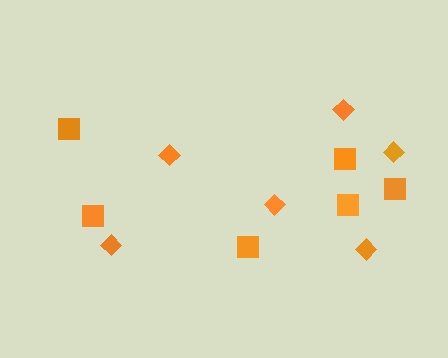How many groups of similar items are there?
There are 2 groups: one group of diamonds (6) and one group of squares (6).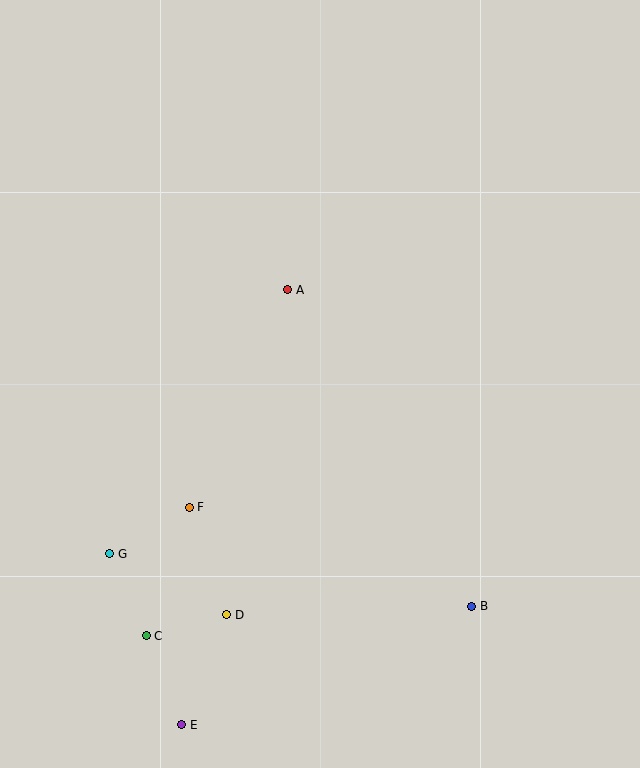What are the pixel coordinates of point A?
Point A is at (288, 290).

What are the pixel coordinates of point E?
Point E is at (182, 725).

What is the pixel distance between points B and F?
The distance between B and F is 300 pixels.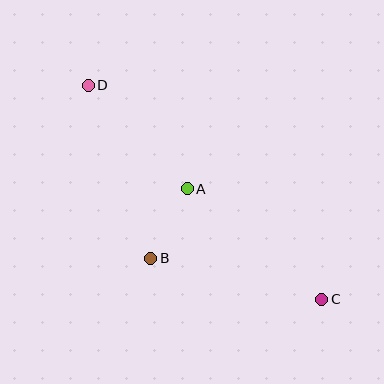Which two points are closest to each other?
Points A and B are closest to each other.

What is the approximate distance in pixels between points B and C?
The distance between B and C is approximately 176 pixels.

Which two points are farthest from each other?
Points C and D are farthest from each other.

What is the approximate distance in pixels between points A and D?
The distance between A and D is approximately 143 pixels.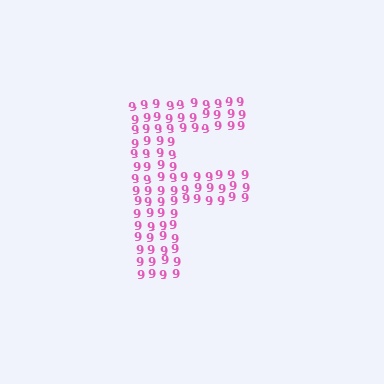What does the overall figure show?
The overall figure shows the letter F.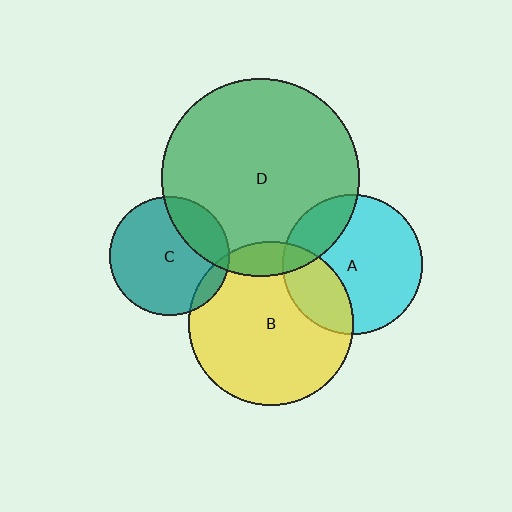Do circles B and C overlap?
Yes.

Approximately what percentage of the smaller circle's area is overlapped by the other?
Approximately 10%.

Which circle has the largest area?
Circle D (green).